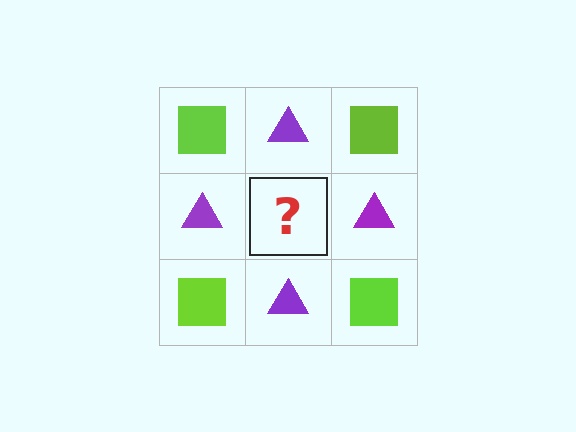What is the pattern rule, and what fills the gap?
The rule is that it alternates lime square and purple triangle in a checkerboard pattern. The gap should be filled with a lime square.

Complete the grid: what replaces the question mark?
The question mark should be replaced with a lime square.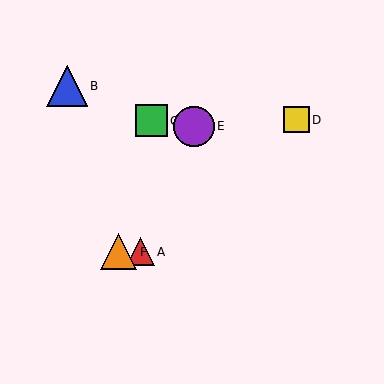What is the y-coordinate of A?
Object A is at y≈252.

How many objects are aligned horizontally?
2 objects (A, F) are aligned horizontally.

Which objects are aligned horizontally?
Objects A, F are aligned horizontally.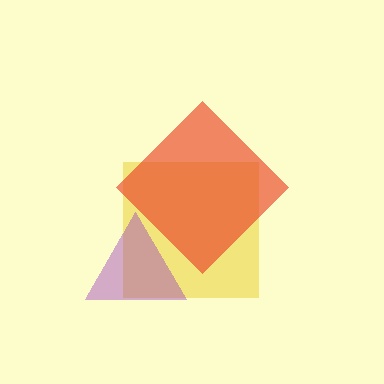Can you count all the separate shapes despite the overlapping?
Yes, there are 3 separate shapes.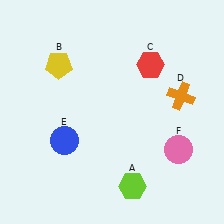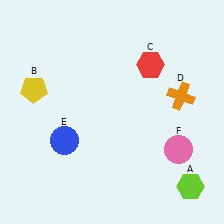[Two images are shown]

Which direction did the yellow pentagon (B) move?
The yellow pentagon (B) moved left.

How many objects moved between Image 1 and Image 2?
2 objects moved between the two images.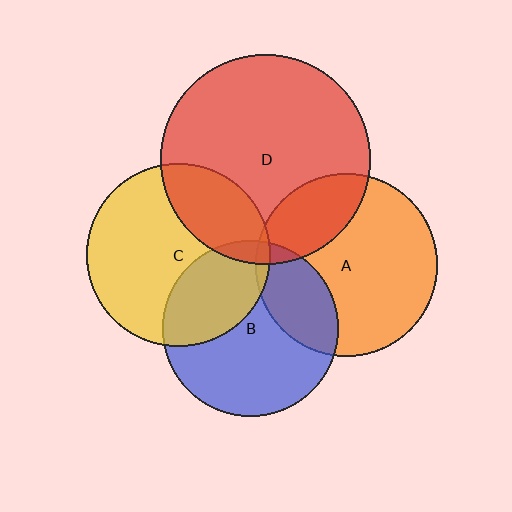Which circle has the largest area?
Circle D (red).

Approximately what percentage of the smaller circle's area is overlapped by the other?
Approximately 25%.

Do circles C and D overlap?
Yes.